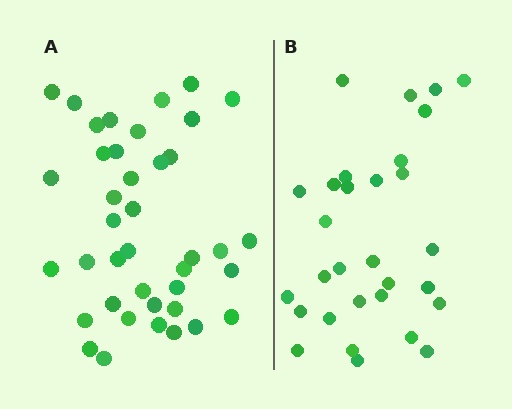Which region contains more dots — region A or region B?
Region A (the left region) has more dots.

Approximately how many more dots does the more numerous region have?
Region A has roughly 10 or so more dots than region B.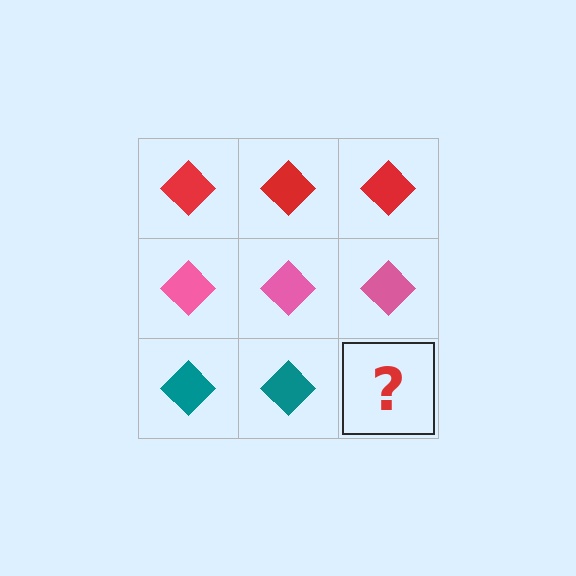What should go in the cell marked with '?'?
The missing cell should contain a teal diamond.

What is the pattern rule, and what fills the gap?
The rule is that each row has a consistent color. The gap should be filled with a teal diamond.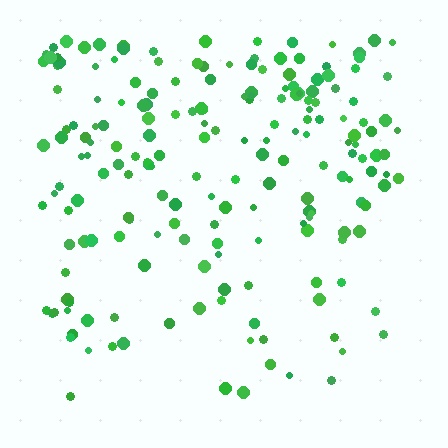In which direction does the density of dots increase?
From bottom to top, with the top side densest.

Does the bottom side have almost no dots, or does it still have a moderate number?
Still a moderate number, just noticeably fewer than the top.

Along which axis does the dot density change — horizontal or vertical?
Vertical.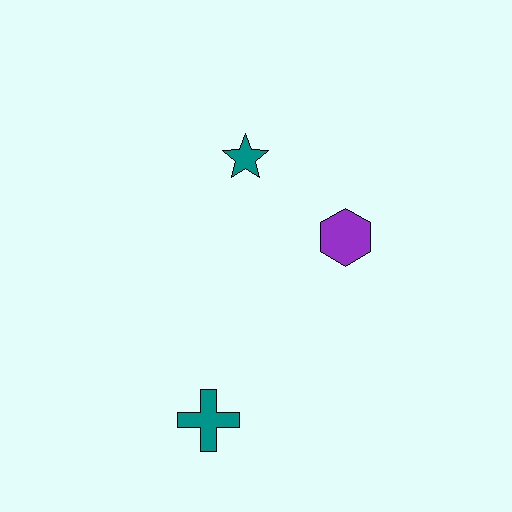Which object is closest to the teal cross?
The purple hexagon is closest to the teal cross.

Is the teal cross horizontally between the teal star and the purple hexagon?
No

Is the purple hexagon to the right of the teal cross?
Yes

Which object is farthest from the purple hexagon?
The teal cross is farthest from the purple hexagon.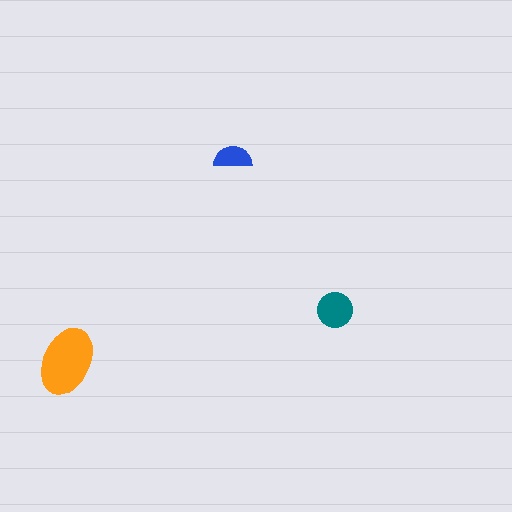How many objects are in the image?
There are 3 objects in the image.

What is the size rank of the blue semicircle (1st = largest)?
3rd.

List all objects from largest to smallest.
The orange ellipse, the teal circle, the blue semicircle.